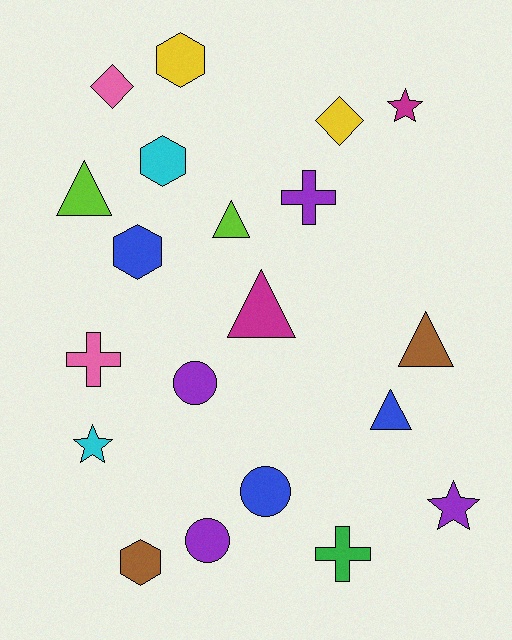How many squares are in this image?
There are no squares.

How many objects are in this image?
There are 20 objects.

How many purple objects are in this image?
There are 4 purple objects.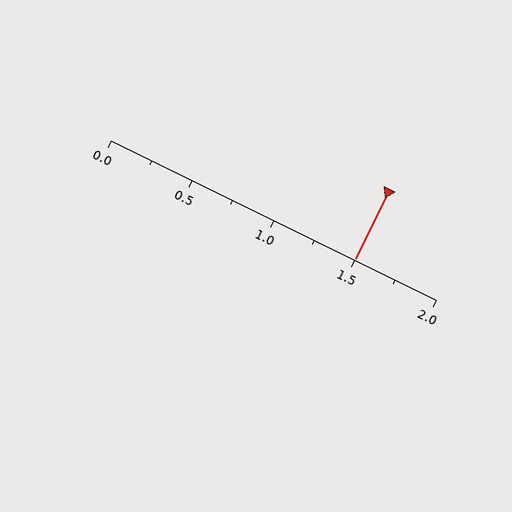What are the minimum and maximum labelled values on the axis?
The axis runs from 0.0 to 2.0.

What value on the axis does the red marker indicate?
The marker indicates approximately 1.5.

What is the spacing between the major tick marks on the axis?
The major ticks are spaced 0.5 apart.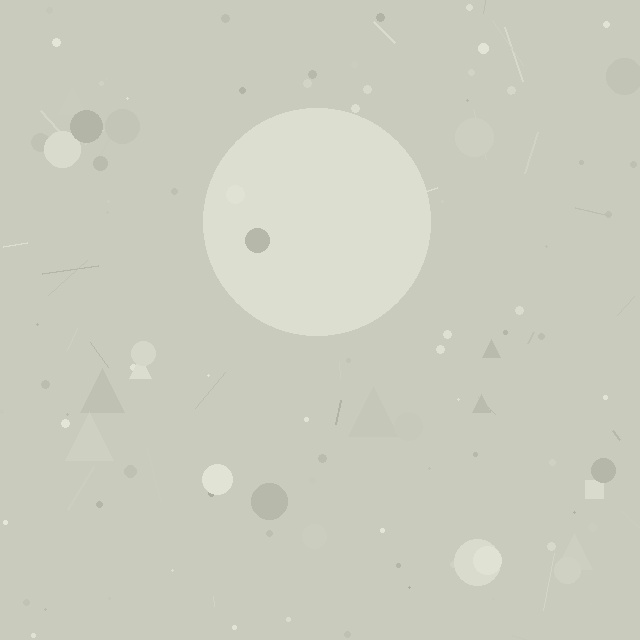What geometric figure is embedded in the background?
A circle is embedded in the background.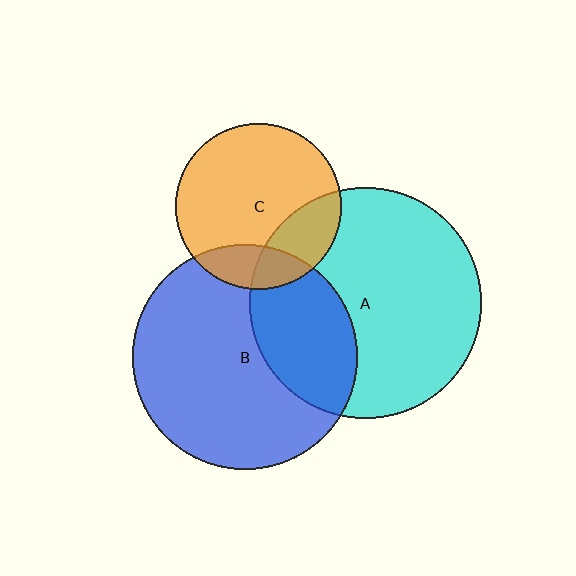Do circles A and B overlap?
Yes.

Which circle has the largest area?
Circle A (cyan).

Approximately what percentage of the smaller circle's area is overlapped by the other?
Approximately 30%.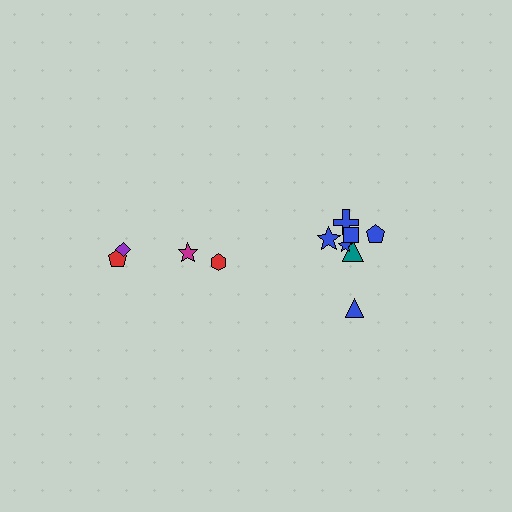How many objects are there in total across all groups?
There are 11 objects.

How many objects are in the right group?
There are 7 objects.